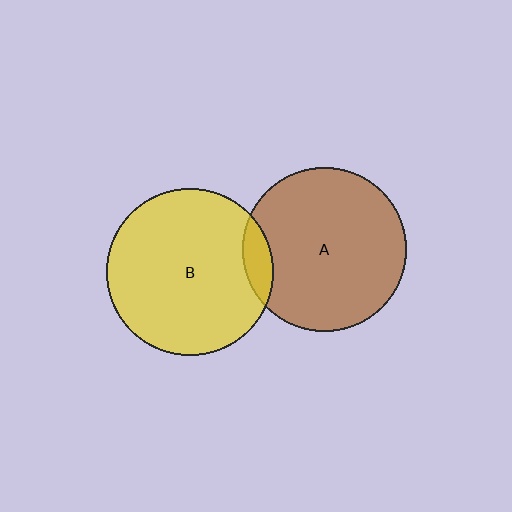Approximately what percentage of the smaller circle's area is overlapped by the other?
Approximately 10%.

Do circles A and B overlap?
Yes.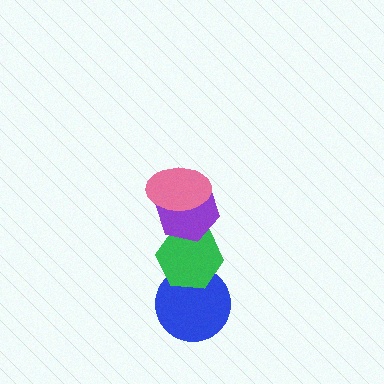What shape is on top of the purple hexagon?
The pink ellipse is on top of the purple hexagon.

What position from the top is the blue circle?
The blue circle is 4th from the top.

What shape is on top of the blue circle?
The green hexagon is on top of the blue circle.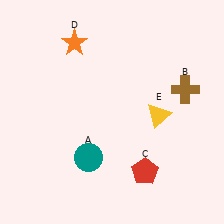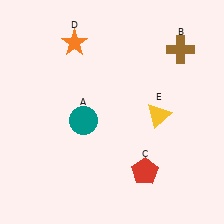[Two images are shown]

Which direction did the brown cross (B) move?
The brown cross (B) moved up.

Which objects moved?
The objects that moved are: the teal circle (A), the brown cross (B).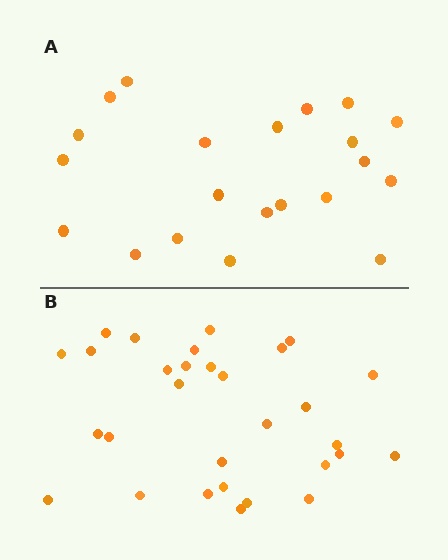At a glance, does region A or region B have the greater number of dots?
Region B (the bottom region) has more dots.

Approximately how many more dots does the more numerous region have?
Region B has roughly 8 or so more dots than region A.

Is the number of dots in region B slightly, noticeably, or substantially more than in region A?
Region B has noticeably more, but not dramatically so. The ratio is roughly 1.4 to 1.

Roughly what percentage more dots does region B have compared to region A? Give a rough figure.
About 45% more.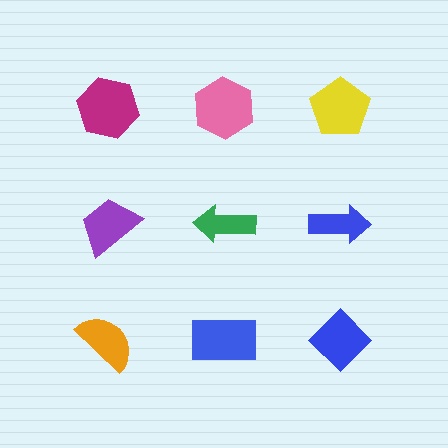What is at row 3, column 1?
An orange semicircle.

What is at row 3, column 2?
A blue rectangle.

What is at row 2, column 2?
A green arrow.